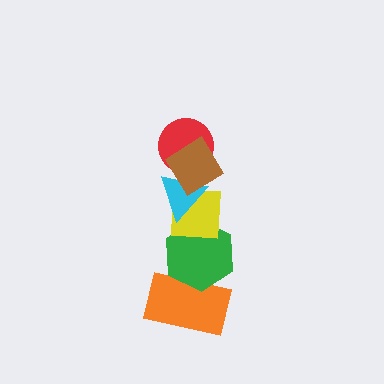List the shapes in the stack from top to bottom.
From top to bottom: the brown diamond, the red circle, the cyan triangle, the yellow square, the green hexagon, the orange rectangle.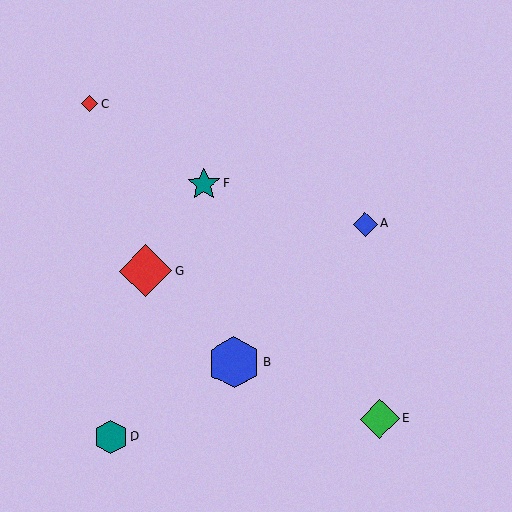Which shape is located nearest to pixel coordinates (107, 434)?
The teal hexagon (labeled D) at (111, 437) is nearest to that location.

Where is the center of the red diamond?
The center of the red diamond is at (90, 104).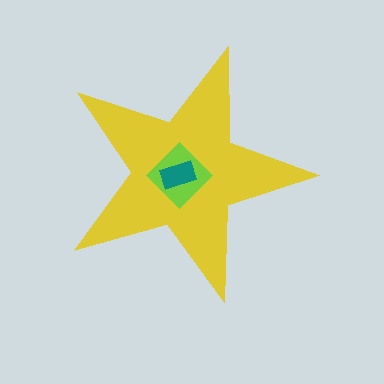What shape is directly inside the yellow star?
The lime diamond.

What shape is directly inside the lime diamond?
The teal rectangle.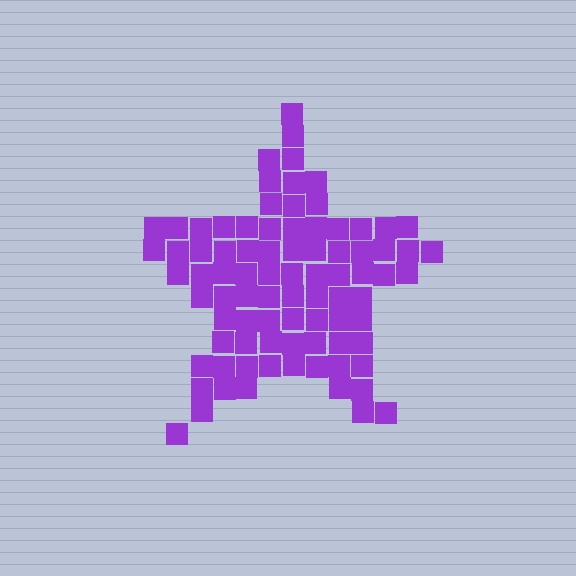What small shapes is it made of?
It is made of small squares.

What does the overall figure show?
The overall figure shows a star.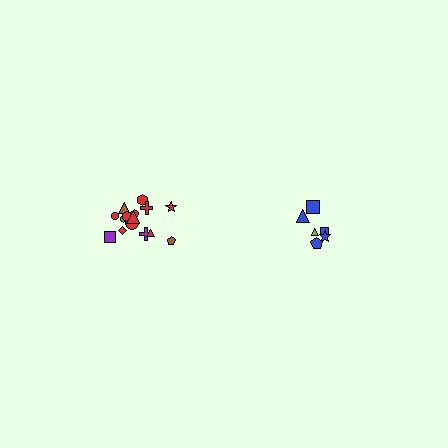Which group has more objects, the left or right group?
The left group.